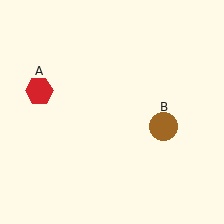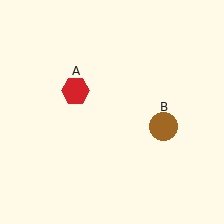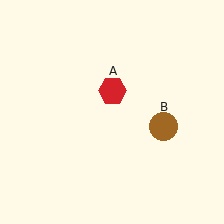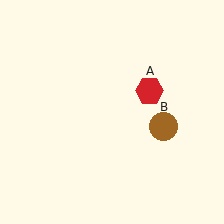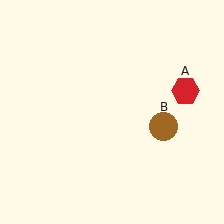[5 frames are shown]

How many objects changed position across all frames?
1 object changed position: red hexagon (object A).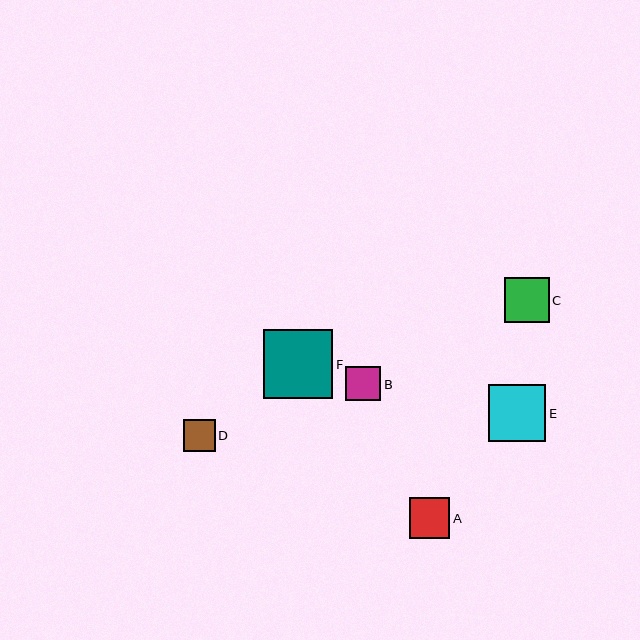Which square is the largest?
Square F is the largest with a size of approximately 70 pixels.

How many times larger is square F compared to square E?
Square F is approximately 1.2 times the size of square E.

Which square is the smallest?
Square D is the smallest with a size of approximately 32 pixels.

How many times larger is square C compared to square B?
Square C is approximately 1.3 times the size of square B.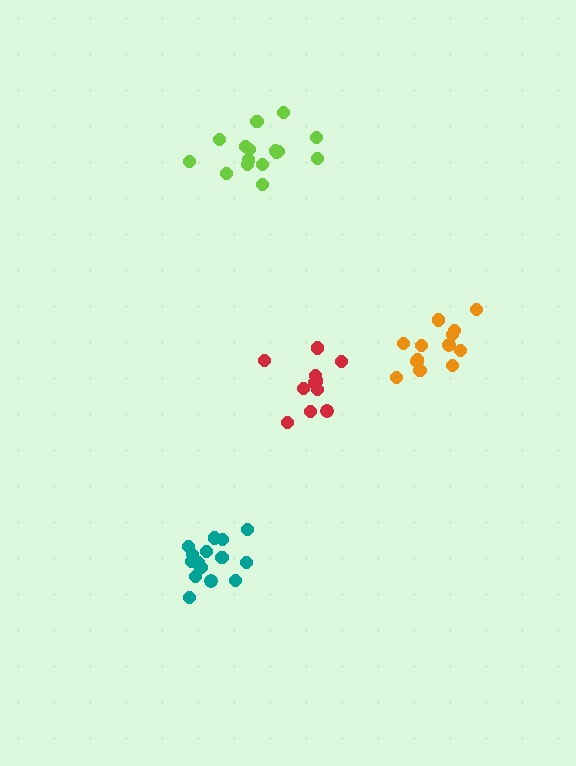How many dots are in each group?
Group 1: 13 dots, Group 2: 11 dots, Group 3: 16 dots, Group 4: 15 dots (55 total).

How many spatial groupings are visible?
There are 4 spatial groupings.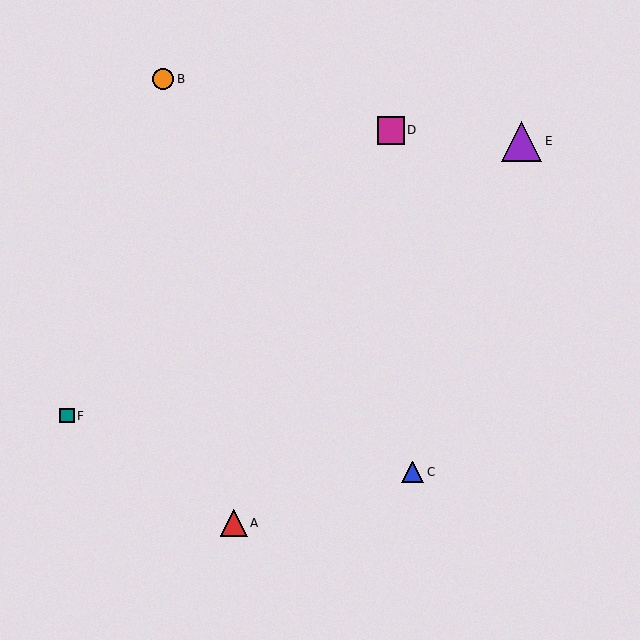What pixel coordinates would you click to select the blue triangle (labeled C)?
Click at (413, 472) to select the blue triangle C.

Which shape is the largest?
The purple triangle (labeled E) is the largest.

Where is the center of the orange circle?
The center of the orange circle is at (163, 79).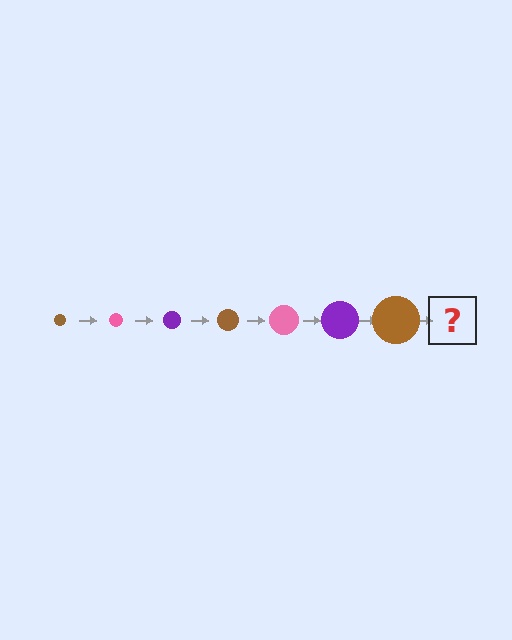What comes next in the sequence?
The next element should be a pink circle, larger than the previous one.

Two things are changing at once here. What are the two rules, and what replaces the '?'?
The two rules are that the circle grows larger each step and the color cycles through brown, pink, and purple. The '?' should be a pink circle, larger than the previous one.